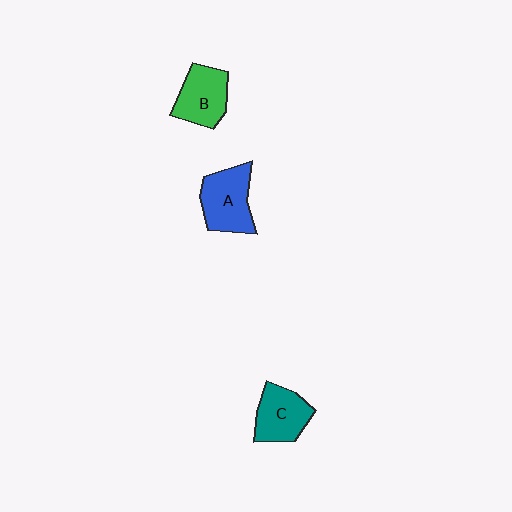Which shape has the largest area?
Shape A (blue).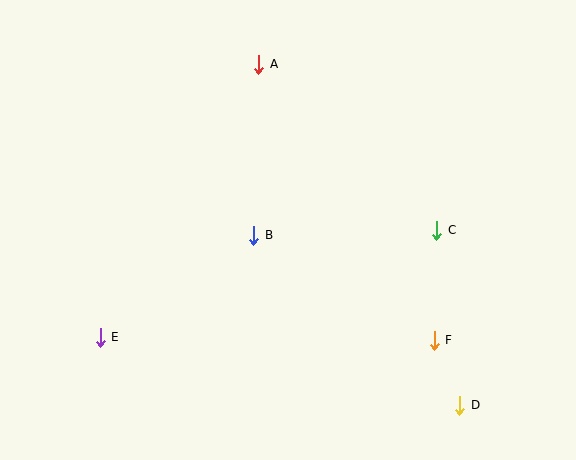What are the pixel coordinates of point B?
Point B is at (254, 235).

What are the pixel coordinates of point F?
Point F is at (434, 340).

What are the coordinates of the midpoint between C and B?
The midpoint between C and B is at (345, 233).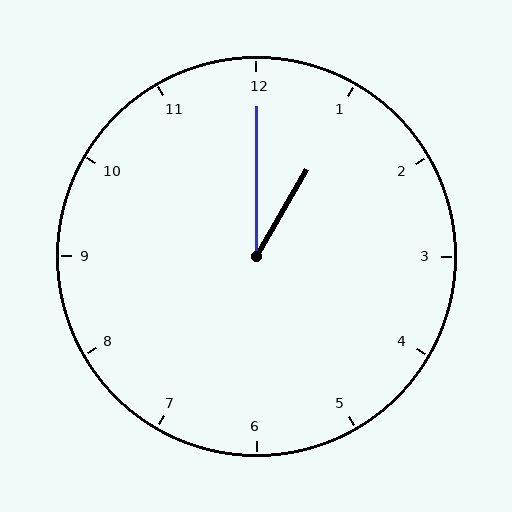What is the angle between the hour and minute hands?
Approximately 30 degrees.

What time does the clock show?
1:00.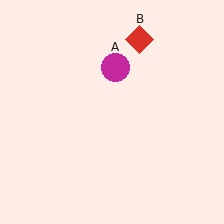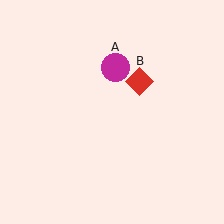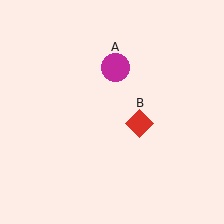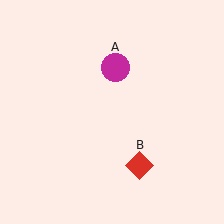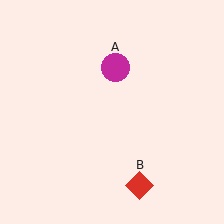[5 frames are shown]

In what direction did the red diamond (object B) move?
The red diamond (object B) moved down.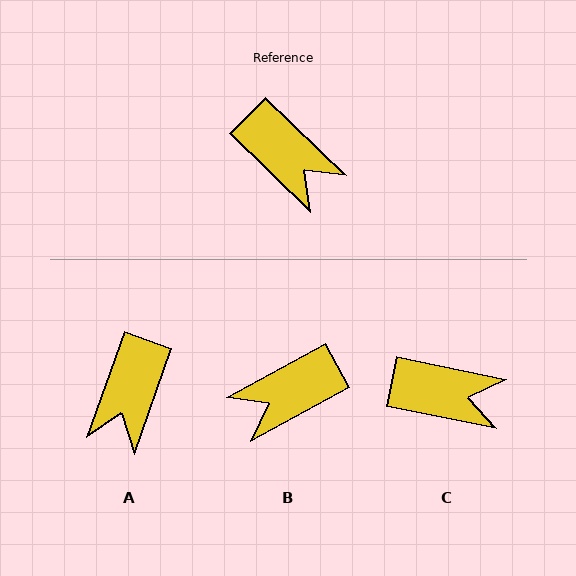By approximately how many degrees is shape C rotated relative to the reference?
Approximately 32 degrees counter-clockwise.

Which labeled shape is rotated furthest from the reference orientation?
B, about 107 degrees away.